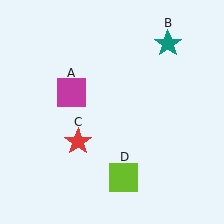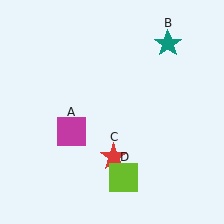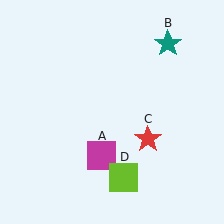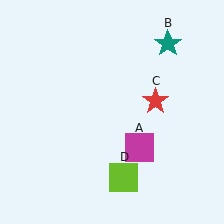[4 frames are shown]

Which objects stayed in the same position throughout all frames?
Teal star (object B) and lime square (object D) remained stationary.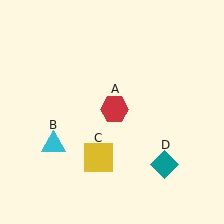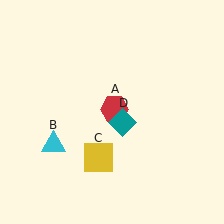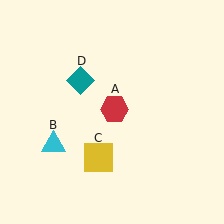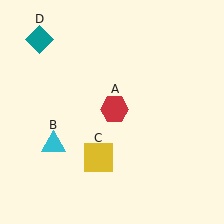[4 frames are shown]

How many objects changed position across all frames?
1 object changed position: teal diamond (object D).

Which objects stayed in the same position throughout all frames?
Red hexagon (object A) and cyan triangle (object B) and yellow square (object C) remained stationary.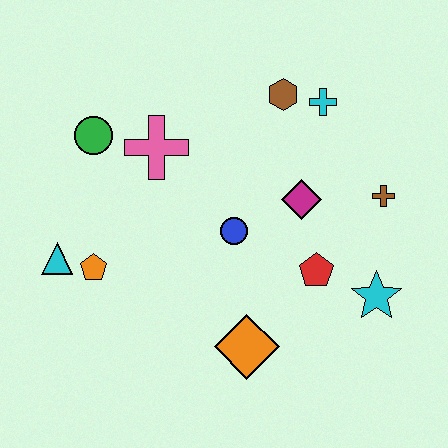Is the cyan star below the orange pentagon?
Yes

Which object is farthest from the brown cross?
The cyan triangle is farthest from the brown cross.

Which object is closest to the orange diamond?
The red pentagon is closest to the orange diamond.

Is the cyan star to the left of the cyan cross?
No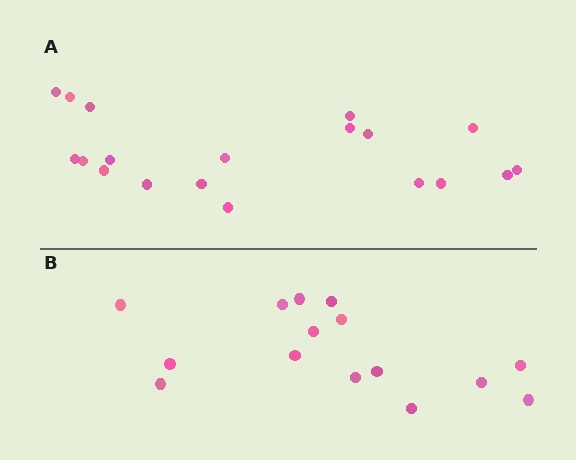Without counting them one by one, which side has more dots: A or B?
Region A (the top region) has more dots.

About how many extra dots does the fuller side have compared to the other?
Region A has about 4 more dots than region B.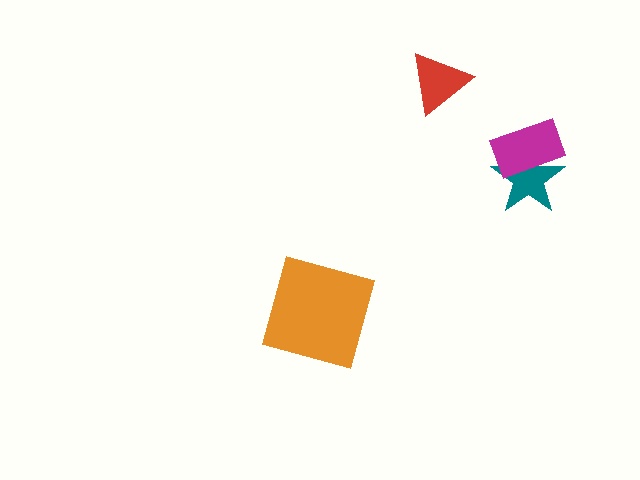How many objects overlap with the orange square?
0 objects overlap with the orange square.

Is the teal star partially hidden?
Yes, it is partially covered by another shape.